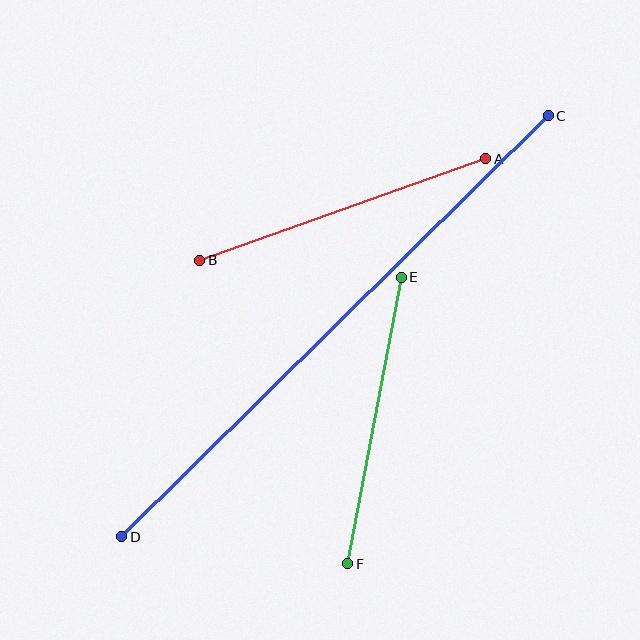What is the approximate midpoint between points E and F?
The midpoint is at approximately (375, 420) pixels.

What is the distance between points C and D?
The distance is approximately 599 pixels.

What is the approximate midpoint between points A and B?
The midpoint is at approximately (343, 210) pixels.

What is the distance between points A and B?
The distance is approximately 303 pixels.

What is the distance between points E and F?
The distance is approximately 292 pixels.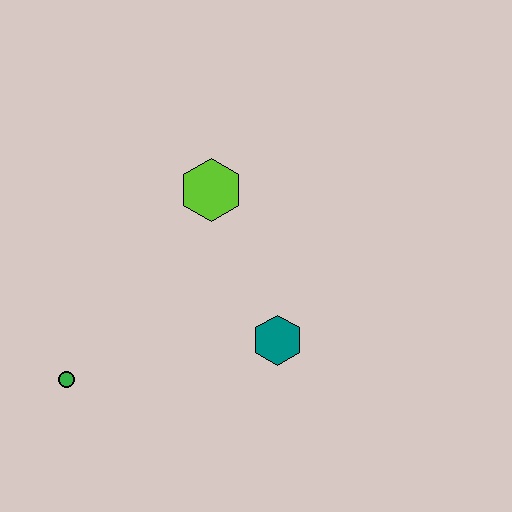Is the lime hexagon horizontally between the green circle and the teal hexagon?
Yes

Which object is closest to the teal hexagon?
The lime hexagon is closest to the teal hexagon.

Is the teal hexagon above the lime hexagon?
No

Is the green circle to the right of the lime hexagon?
No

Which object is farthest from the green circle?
The lime hexagon is farthest from the green circle.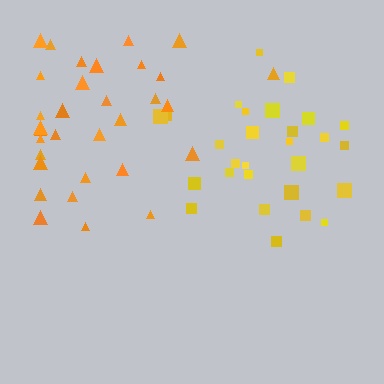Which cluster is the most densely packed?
Yellow.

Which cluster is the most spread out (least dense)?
Orange.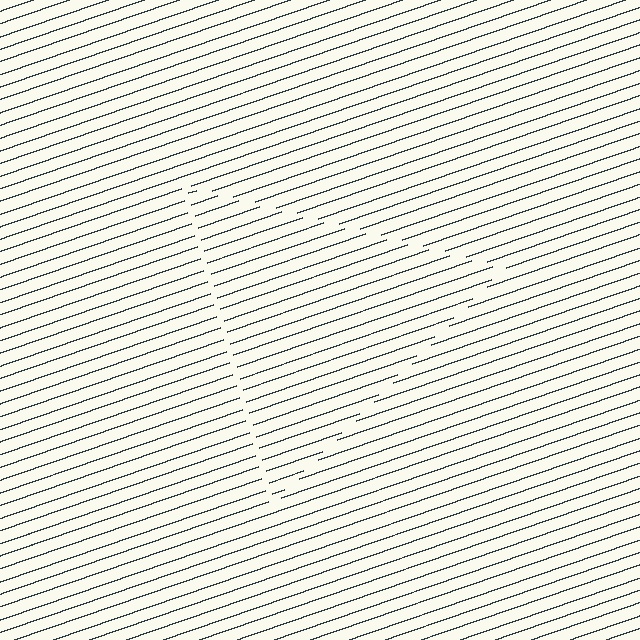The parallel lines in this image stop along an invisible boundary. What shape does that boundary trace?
An illusory triangle. The interior of the shape contains the same grating, shifted by half a period — the contour is defined by the phase discontinuity where line-ends from the inner and outer gratings abut.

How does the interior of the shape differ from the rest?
The interior of the shape contains the same grating, shifted by half a period — the contour is defined by the phase discontinuity where line-ends from the inner and outer gratings abut.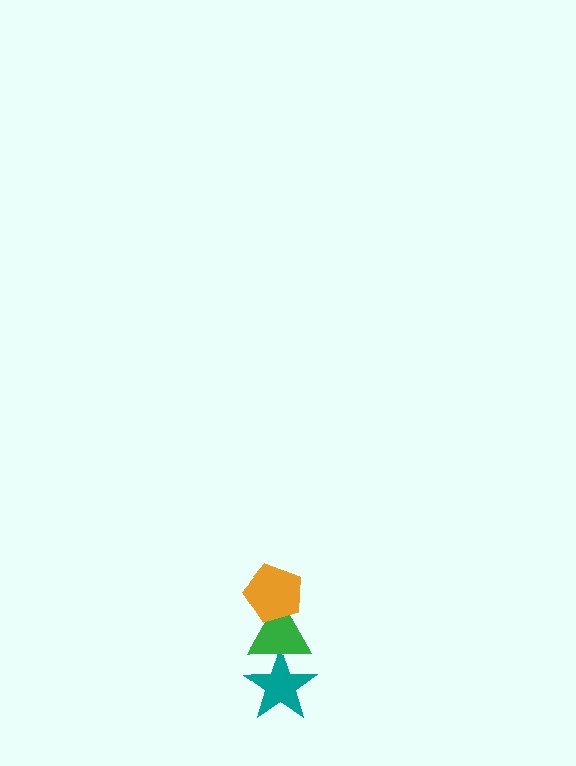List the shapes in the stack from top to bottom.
From top to bottom: the orange pentagon, the green triangle, the teal star.